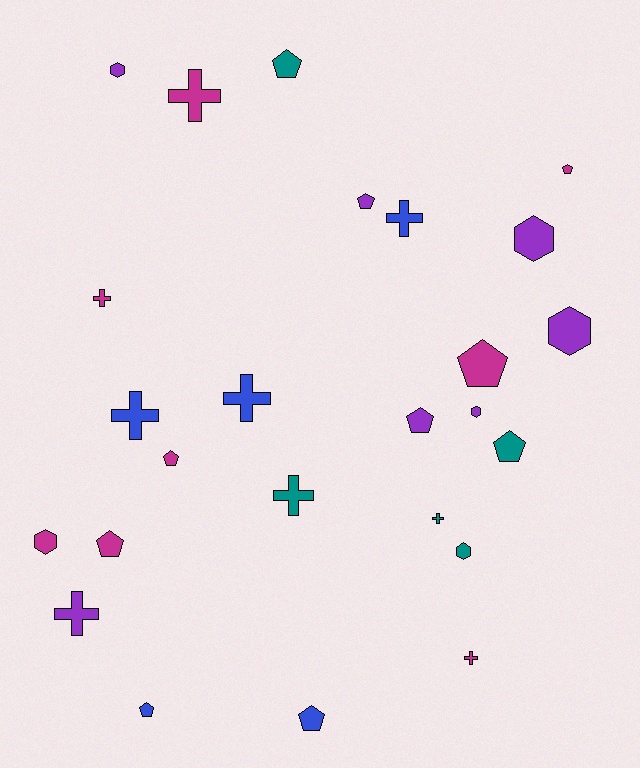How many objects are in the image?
There are 25 objects.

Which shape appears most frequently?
Pentagon, with 10 objects.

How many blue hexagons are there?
There are no blue hexagons.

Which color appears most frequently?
Magenta, with 8 objects.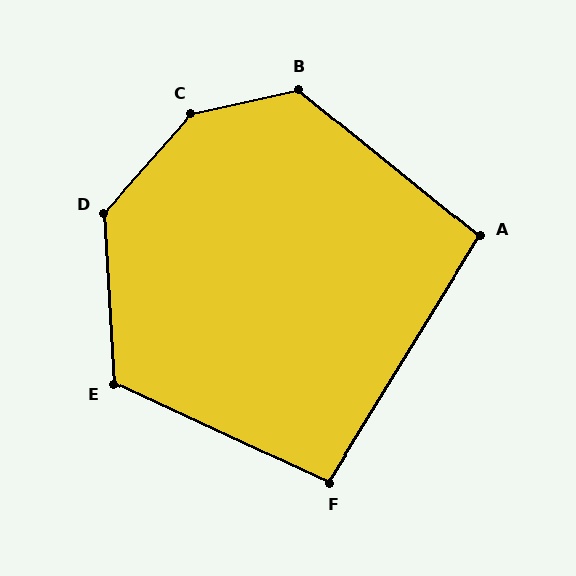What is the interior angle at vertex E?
Approximately 118 degrees (obtuse).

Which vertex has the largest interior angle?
C, at approximately 144 degrees.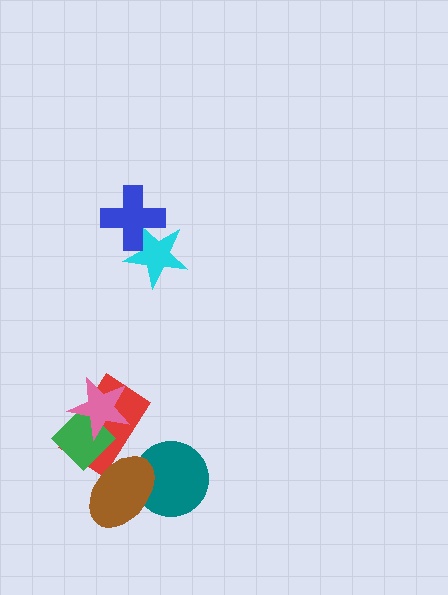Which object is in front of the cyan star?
The blue cross is in front of the cyan star.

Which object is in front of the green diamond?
The pink star is in front of the green diamond.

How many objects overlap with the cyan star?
1 object overlaps with the cyan star.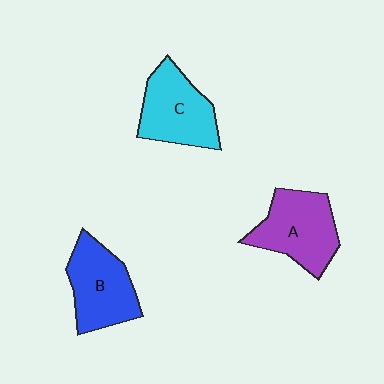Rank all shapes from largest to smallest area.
From largest to smallest: A (purple), B (blue), C (cyan).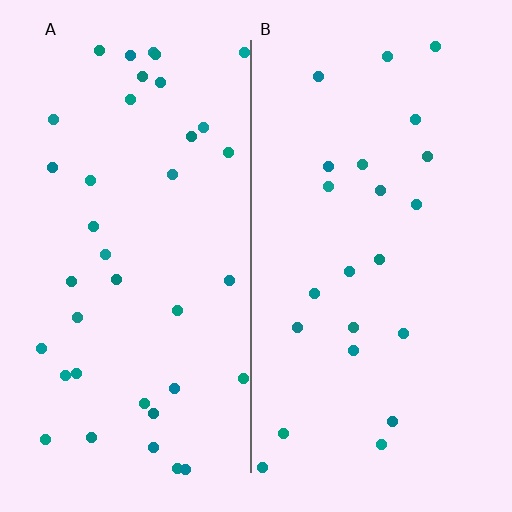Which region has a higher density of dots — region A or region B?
A (the left).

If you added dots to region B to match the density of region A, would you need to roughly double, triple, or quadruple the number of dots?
Approximately double.